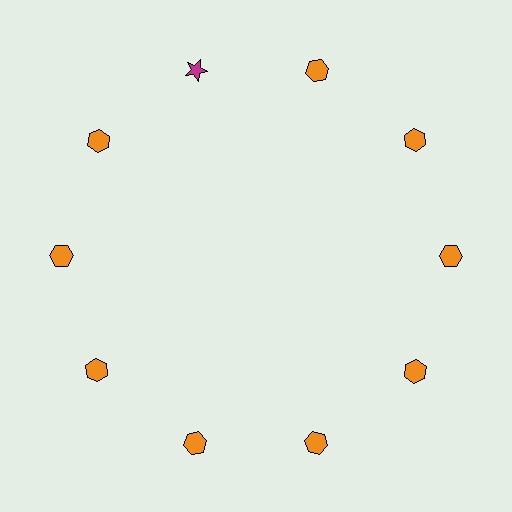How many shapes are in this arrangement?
There are 10 shapes arranged in a ring pattern.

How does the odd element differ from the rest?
It differs in both color (magenta instead of orange) and shape (star instead of hexagon).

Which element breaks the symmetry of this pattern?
The magenta star at roughly the 11 o'clock position breaks the symmetry. All other shapes are orange hexagons.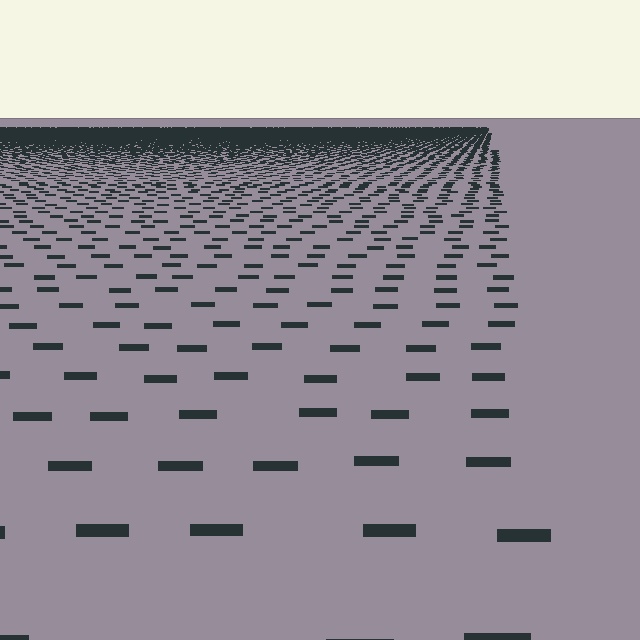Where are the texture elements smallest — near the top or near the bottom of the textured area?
Near the top.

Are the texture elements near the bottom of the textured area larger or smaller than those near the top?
Larger. Near the bottom, elements are closer to the viewer and appear at a bigger on-screen size.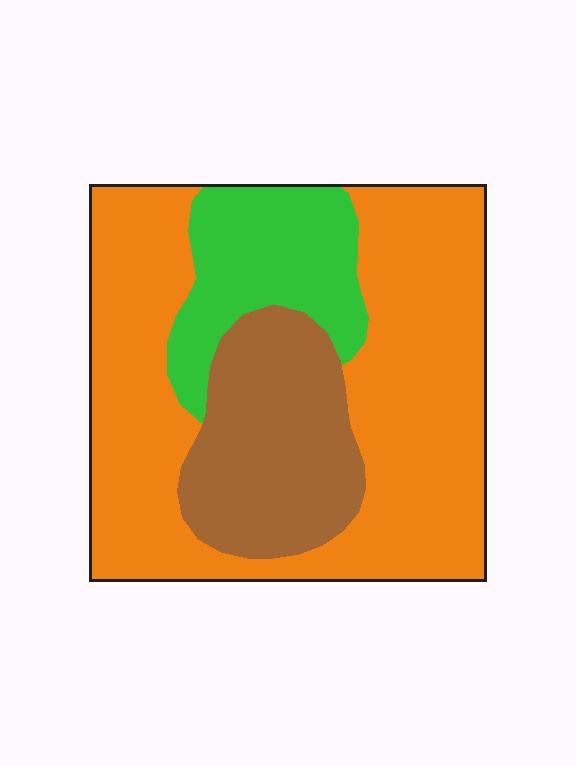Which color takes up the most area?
Orange, at roughly 60%.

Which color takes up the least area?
Green, at roughly 15%.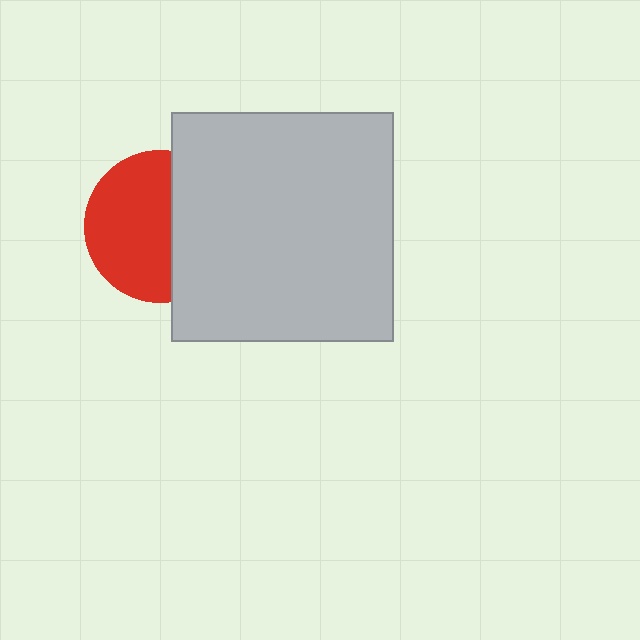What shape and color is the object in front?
The object in front is a light gray rectangle.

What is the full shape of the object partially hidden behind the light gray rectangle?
The partially hidden object is a red circle.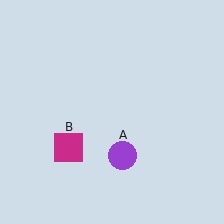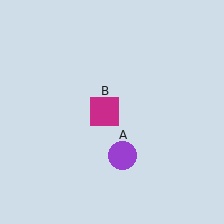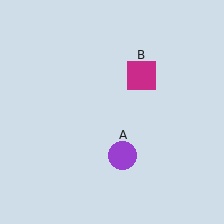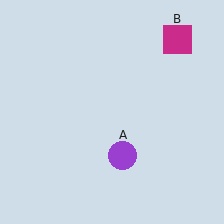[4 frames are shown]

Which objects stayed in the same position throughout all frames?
Purple circle (object A) remained stationary.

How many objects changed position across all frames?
1 object changed position: magenta square (object B).